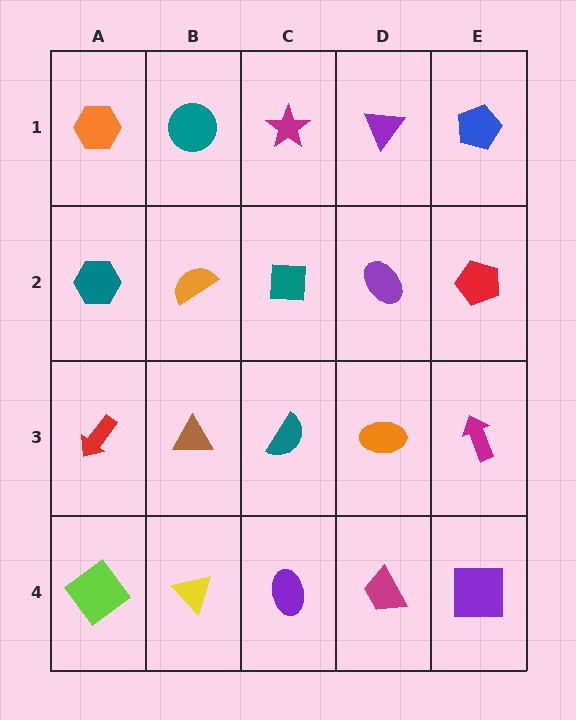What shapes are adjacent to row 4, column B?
A brown triangle (row 3, column B), a lime diamond (row 4, column A), a purple ellipse (row 4, column C).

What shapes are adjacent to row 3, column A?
A teal hexagon (row 2, column A), a lime diamond (row 4, column A), a brown triangle (row 3, column B).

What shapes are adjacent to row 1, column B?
An orange semicircle (row 2, column B), an orange hexagon (row 1, column A), a magenta star (row 1, column C).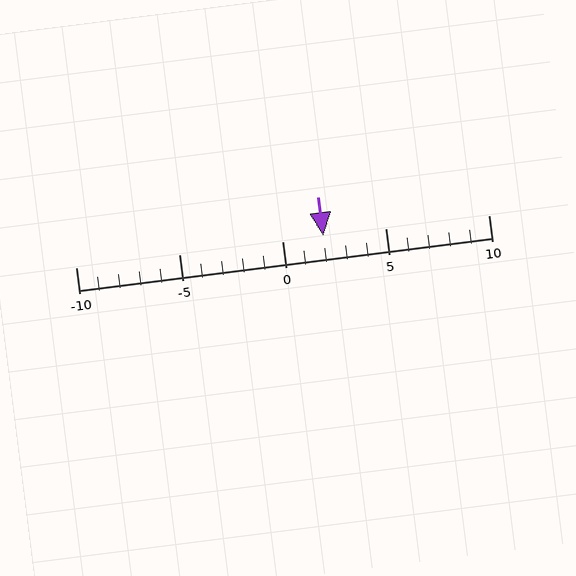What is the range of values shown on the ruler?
The ruler shows values from -10 to 10.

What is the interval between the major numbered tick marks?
The major tick marks are spaced 5 units apart.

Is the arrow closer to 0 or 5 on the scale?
The arrow is closer to 0.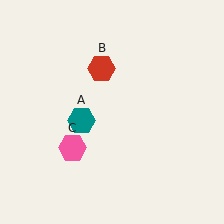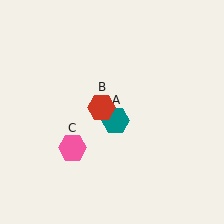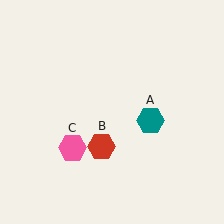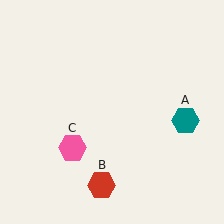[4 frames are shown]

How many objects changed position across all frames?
2 objects changed position: teal hexagon (object A), red hexagon (object B).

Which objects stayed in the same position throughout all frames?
Pink hexagon (object C) remained stationary.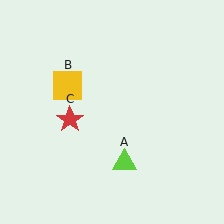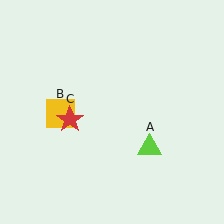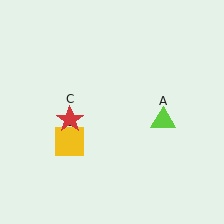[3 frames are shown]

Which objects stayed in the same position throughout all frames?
Red star (object C) remained stationary.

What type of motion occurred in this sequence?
The lime triangle (object A), yellow square (object B) rotated counterclockwise around the center of the scene.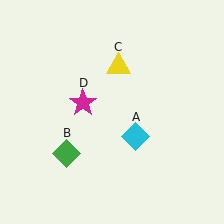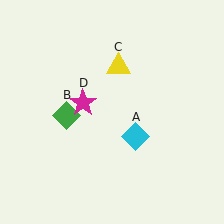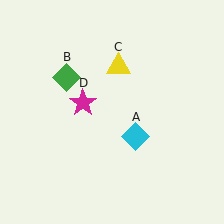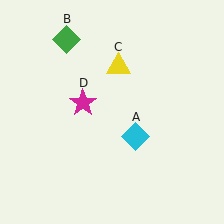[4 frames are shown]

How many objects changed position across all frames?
1 object changed position: green diamond (object B).